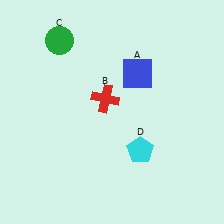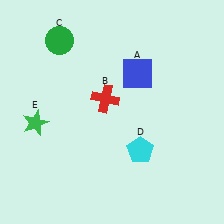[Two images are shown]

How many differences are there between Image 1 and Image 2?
There is 1 difference between the two images.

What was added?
A green star (E) was added in Image 2.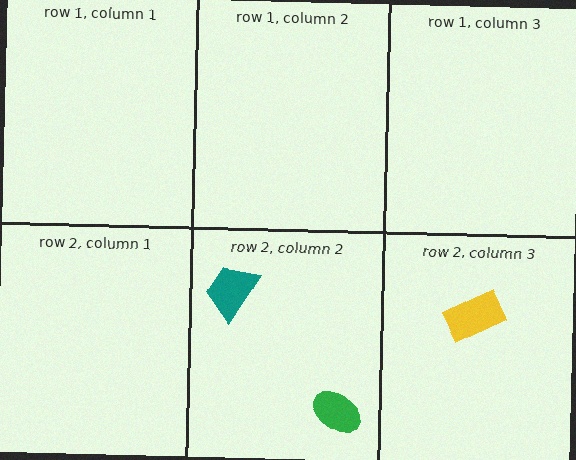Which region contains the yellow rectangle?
The row 2, column 3 region.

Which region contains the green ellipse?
The row 2, column 2 region.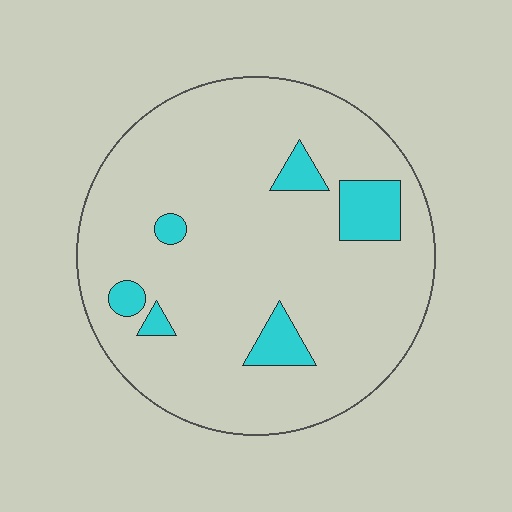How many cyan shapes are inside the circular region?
6.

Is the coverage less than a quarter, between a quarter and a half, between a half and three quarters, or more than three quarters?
Less than a quarter.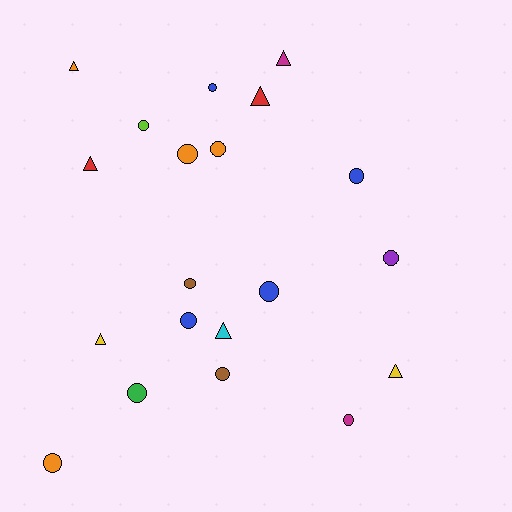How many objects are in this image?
There are 20 objects.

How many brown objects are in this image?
There are 2 brown objects.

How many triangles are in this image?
There are 7 triangles.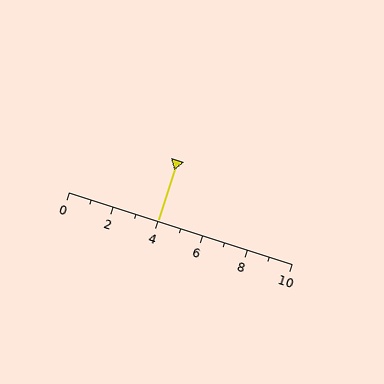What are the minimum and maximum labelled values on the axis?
The axis runs from 0 to 10.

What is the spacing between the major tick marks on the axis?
The major ticks are spaced 2 apart.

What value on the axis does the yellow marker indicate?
The marker indicates approximately 4.